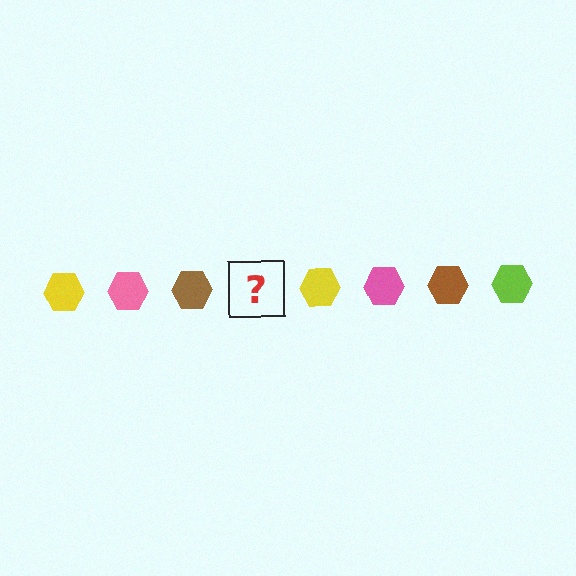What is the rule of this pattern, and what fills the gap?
The rule is that the pattern cycles through yellow, pink, brown, lime hexagons. The gap should be filled with a lime hexagon.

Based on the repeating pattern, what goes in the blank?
The blank should be a lime hexagon.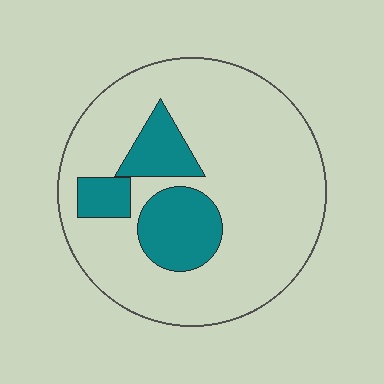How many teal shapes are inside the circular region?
3.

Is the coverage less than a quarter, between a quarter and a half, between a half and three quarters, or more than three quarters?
Less than a quarter.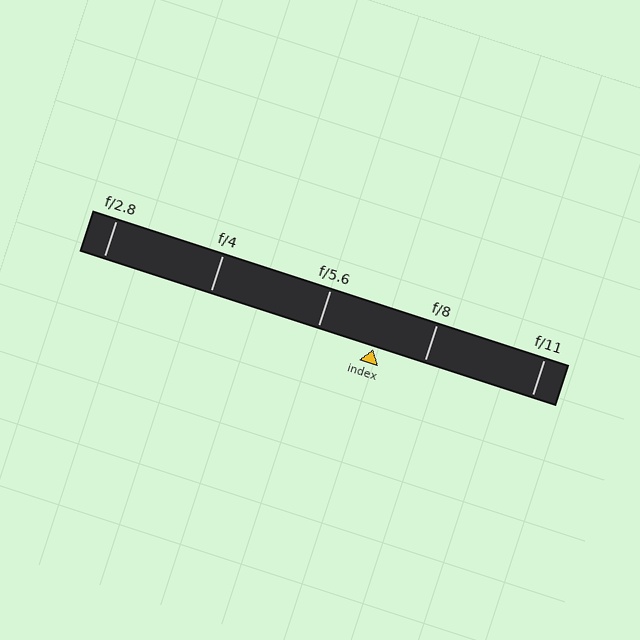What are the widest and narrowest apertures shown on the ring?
The widest aperture shown is f/2.8 and the narrowest is f/11.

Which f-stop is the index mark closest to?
The index mark is closest to f/8.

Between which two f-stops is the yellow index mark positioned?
The index mark is between f/5.6 and f/8.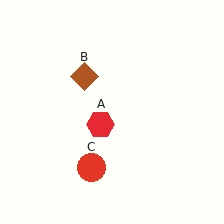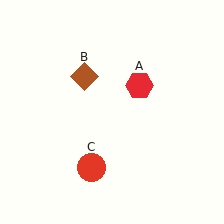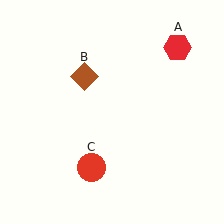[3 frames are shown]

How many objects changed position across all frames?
1 object changed position: red hexagon (object A).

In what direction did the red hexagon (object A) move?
The red hexagon (object A) moved up and to the right.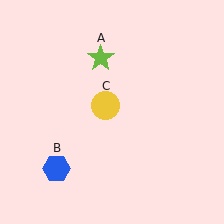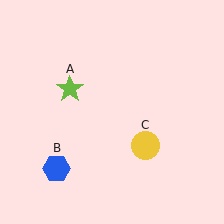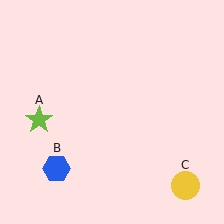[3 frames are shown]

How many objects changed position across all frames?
2 objects changed position: lime star (object A), yellow circle (object C).